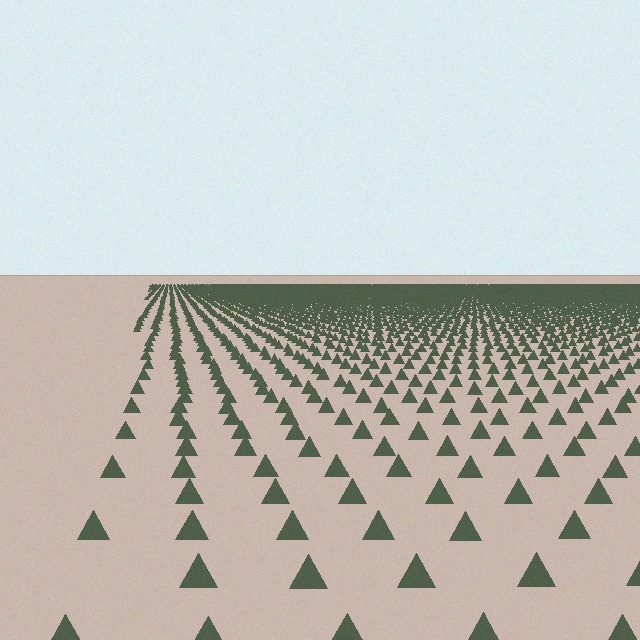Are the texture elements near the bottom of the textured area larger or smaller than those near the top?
Larger. Near the bottom, elements are closer to the viewer and appear at a bigger on-screen size.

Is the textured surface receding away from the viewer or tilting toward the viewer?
The surface is receding away from the viewer. Texture elements get smaller and denser toward the top.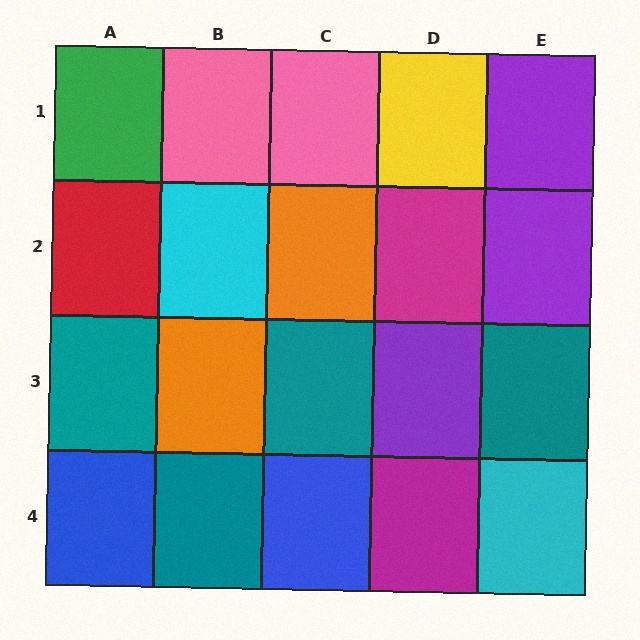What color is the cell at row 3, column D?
Purple.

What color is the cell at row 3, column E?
Teal.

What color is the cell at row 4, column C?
Blue.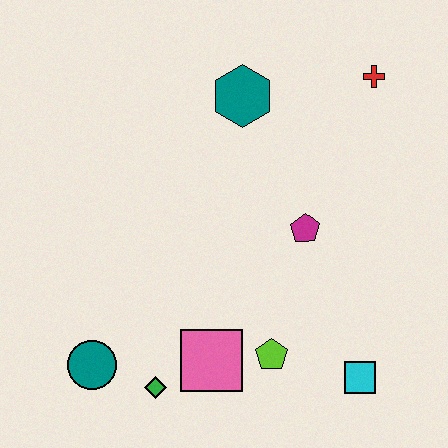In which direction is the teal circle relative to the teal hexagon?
The teal circle is below the teal hexagon.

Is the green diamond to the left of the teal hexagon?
Yes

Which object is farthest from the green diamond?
The red cross is farthest from the green diamond.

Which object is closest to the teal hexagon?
The red cross is closest to the teal hexagon.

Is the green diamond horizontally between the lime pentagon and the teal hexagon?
No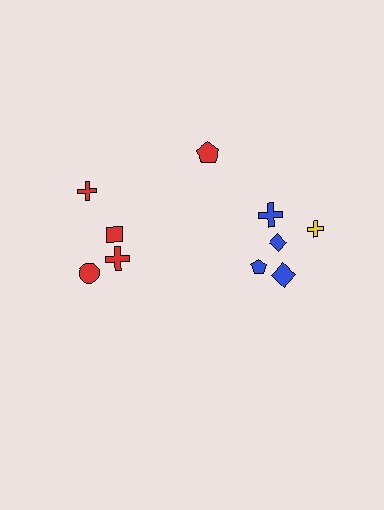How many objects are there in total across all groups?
There are 10 objects.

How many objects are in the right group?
There are 6 objects.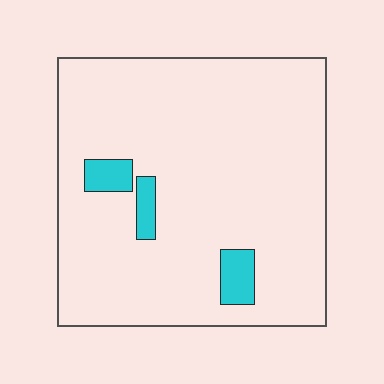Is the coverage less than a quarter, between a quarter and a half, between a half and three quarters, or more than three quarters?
Less than a quarter.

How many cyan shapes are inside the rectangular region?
3.